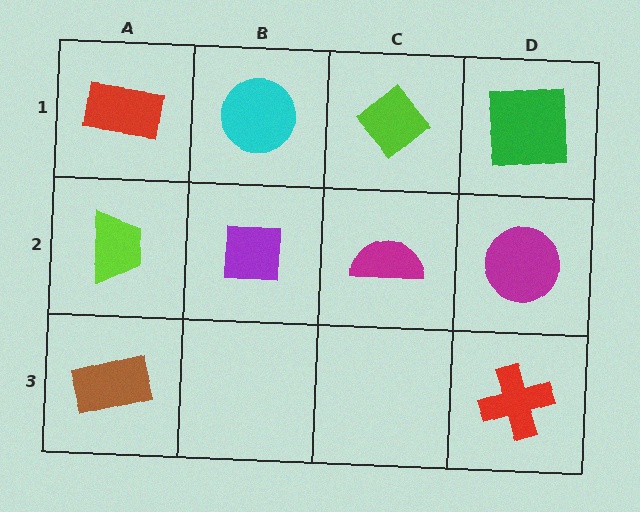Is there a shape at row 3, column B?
No, that cell is empty.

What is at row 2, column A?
A lime trapezoid.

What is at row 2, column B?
A purple square.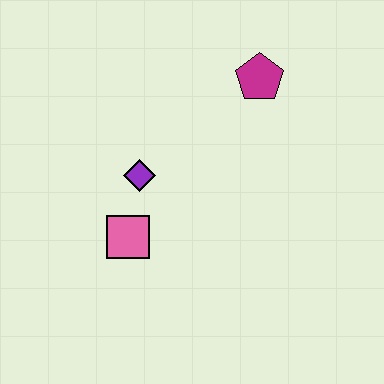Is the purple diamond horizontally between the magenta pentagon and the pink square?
Yes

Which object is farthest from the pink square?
The magenta pentagon is farthest from the pink square.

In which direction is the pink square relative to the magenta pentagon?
The pink square is below the magenta pentagon.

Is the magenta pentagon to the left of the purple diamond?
No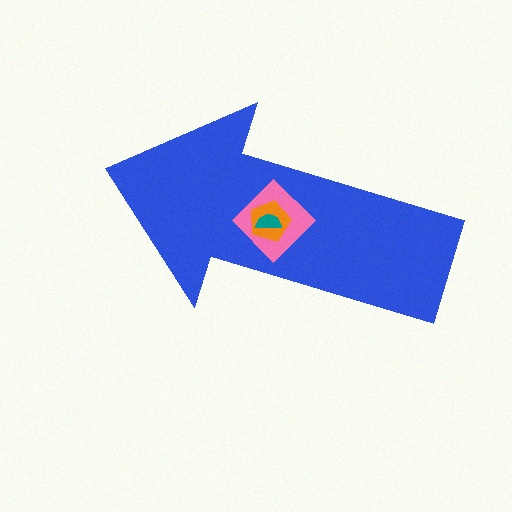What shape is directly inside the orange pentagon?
The teal semicircle.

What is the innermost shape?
The teal semicircle.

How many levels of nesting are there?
4.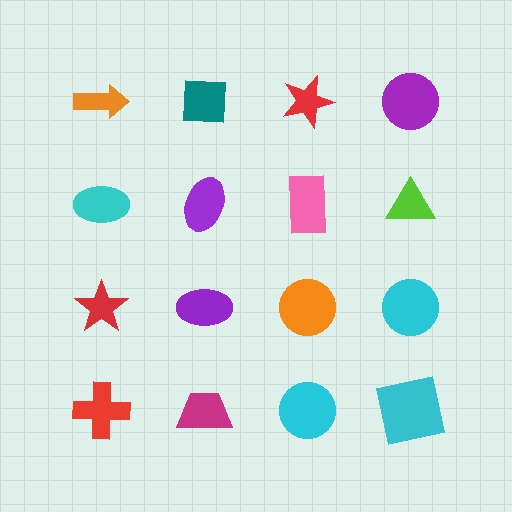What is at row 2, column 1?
A cyan ellipse.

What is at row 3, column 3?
An orange circle.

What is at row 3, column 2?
A purple ellipse.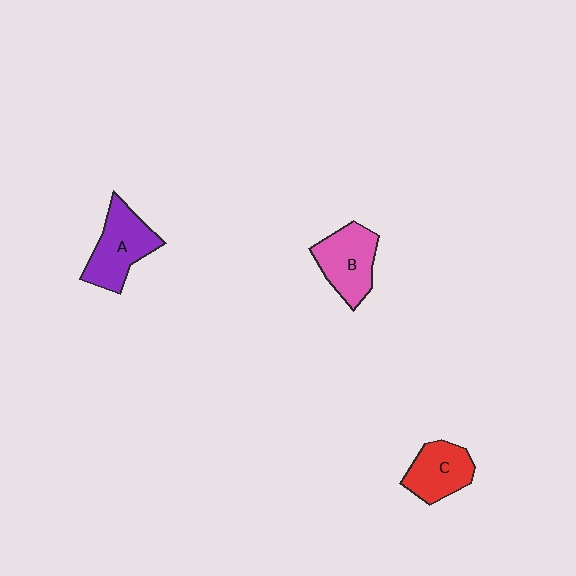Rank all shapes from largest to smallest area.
From largest to smallest: A (purple), B (pink), C (red).